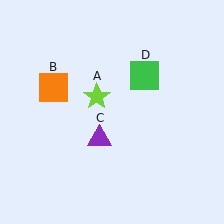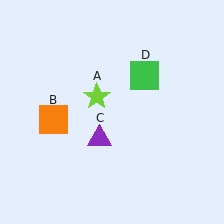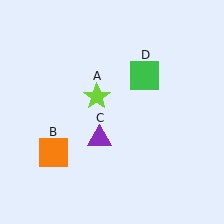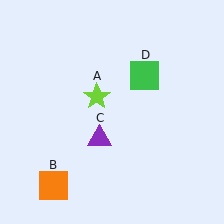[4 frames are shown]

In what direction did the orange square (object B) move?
The orange square (object B) moved down.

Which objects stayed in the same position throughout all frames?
Lime star (object A) and purple triangle (object C) and green square (object D) remained stationary.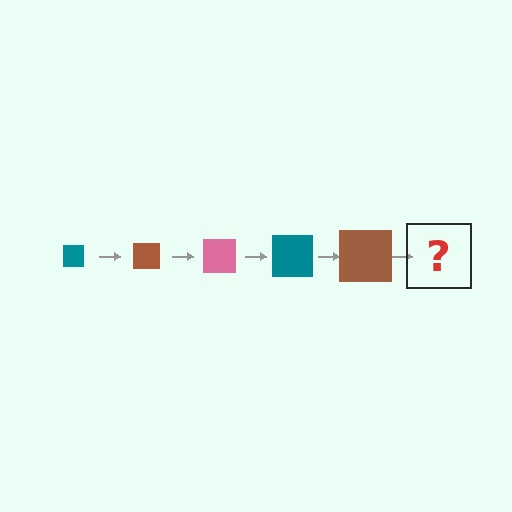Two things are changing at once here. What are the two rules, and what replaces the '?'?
The two rules are that the square grows larger each step and the color cycles through teal, brown, and pink. The '?' should be a pink square, larger than the previous one.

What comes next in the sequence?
The next element should be a pink square, larger than the previous one.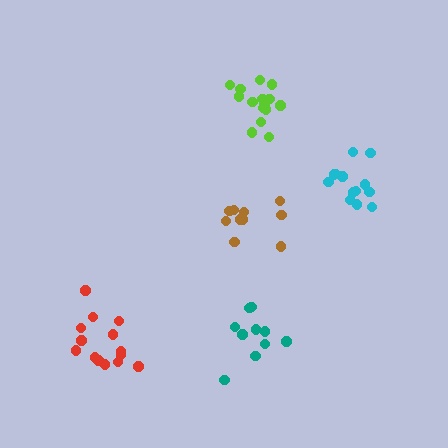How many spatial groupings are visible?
There are 5 spatial groupings.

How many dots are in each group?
Group 1: 14 dots, Group 2: 10 dots, Group 3: 10 dots, Group 4: 13 dots, Group 5: 15 dots (62 total).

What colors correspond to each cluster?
The clusters are colored: red, brown, teal, cyan, lime.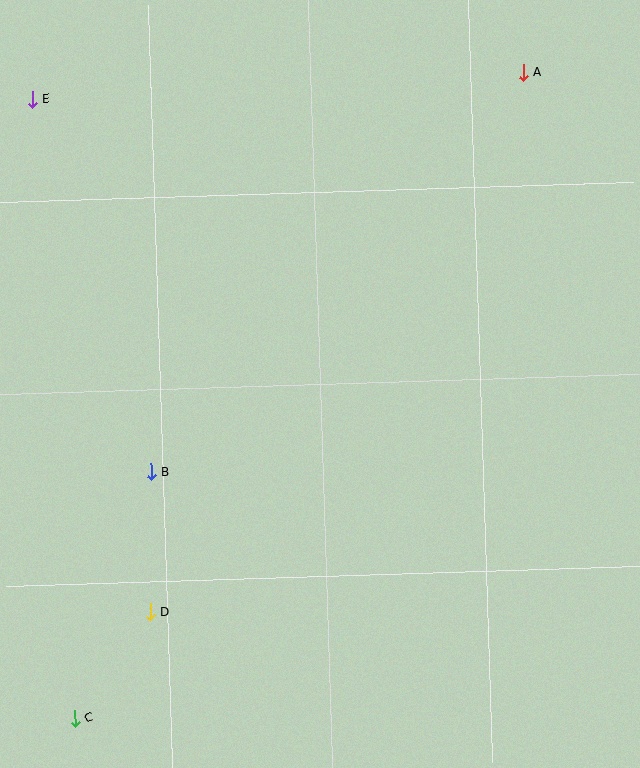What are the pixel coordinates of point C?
Point C is at (75, 718).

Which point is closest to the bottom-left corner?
Point C is closest to the bottom-left corner.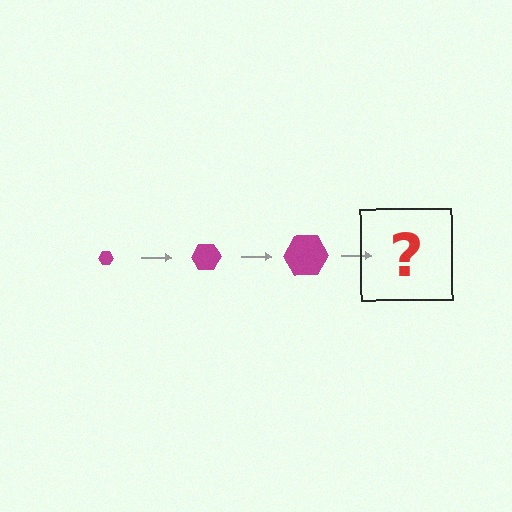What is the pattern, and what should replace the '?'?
The pattern is that the hexagon gets progressively larger each step. The '?' should be a magenta hexagon, larger than the previous one.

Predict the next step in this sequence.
The next step is a magenta hexagon, larger than the previous one.